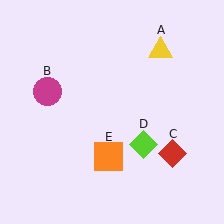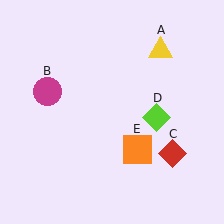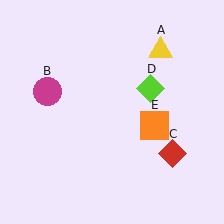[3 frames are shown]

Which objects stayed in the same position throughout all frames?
Yellow triangle (object A) and magenta circle (object B) and red diamond (object C) remained stationary.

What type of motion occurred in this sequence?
The lime diamond (object D), orange square (object E) rotated counterclockwise around the center of the scene.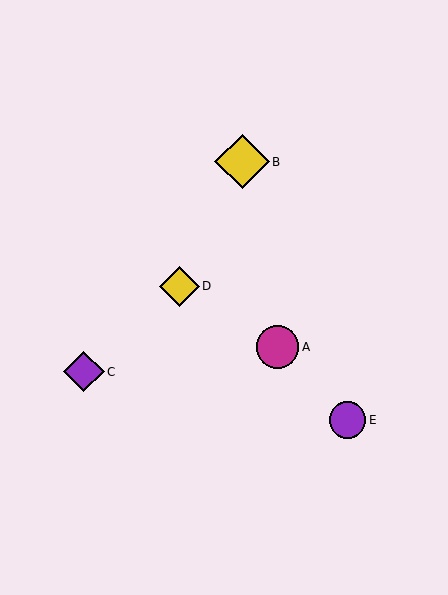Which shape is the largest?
The yellow diamond (labeled B) is the largest.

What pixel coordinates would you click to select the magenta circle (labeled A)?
Click at (278, 347) to select the magenta circle A.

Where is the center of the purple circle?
The center of the purple circle is at (348, 420).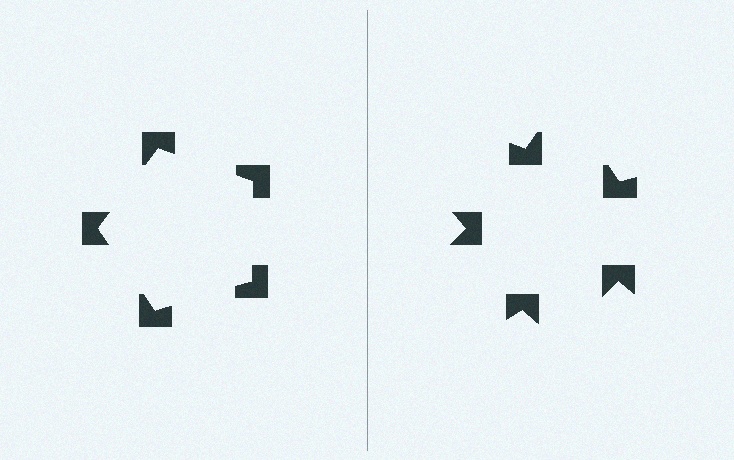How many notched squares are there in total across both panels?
10 — 5 on each side.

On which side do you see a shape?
An illusory pentagon appears on the left side. On the right side the wedge cuts are rotated, so no coherent shape forms.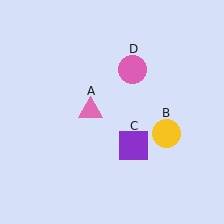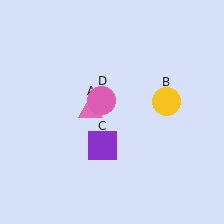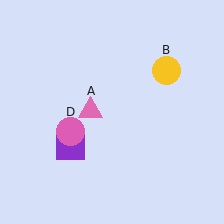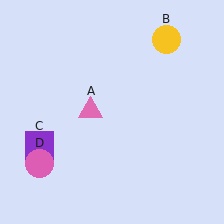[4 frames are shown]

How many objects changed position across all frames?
3 objects changed position: yellow circle (object B), purple square (object C), pink circle (object D).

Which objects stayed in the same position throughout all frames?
Pink triangle (object A) remained stationary.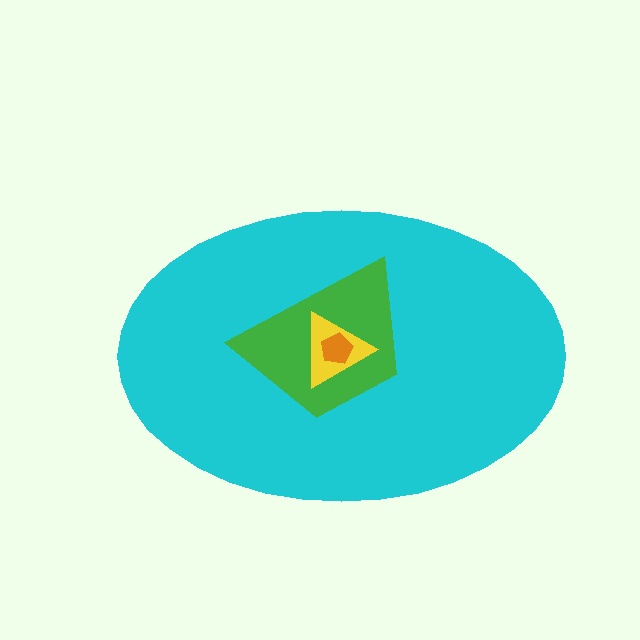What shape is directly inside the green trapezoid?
The yellow triangle.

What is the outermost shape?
The cyan ellipse.